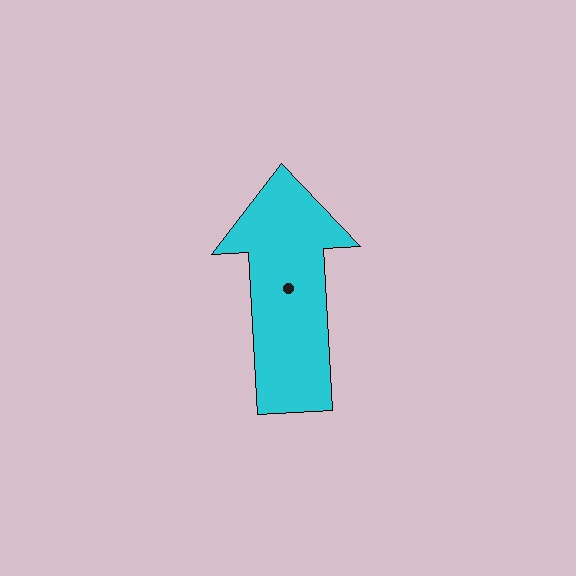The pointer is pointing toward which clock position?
Roughly 12 o'clock.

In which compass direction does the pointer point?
North.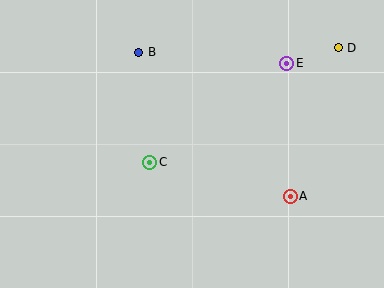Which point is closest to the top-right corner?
Point D is closest to the top-right corner.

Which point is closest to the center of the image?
Point C at (150, 162) is closest to the center.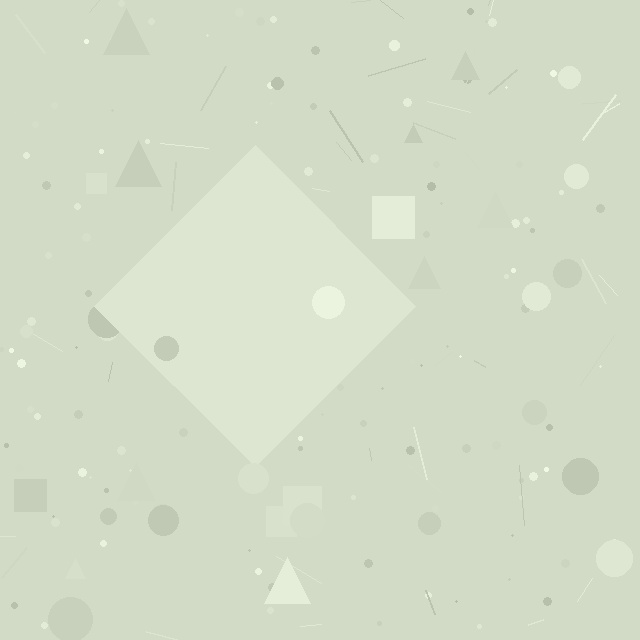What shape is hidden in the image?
A diamond is hidden in the image.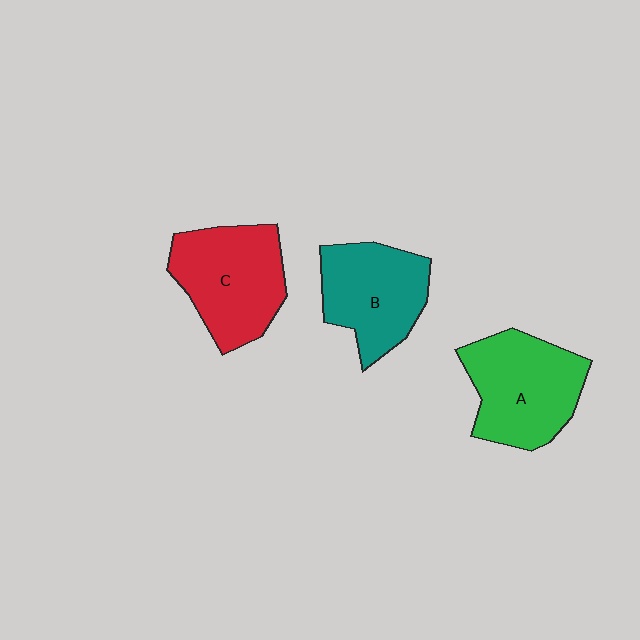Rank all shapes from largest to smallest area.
From largest to smallest: A (green), C (red), B (teal).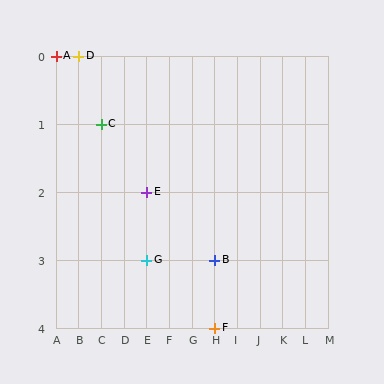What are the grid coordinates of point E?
Point E is at grid coordinates (E, 2).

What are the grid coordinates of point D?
Point D is at grid coordinates (B, 0).